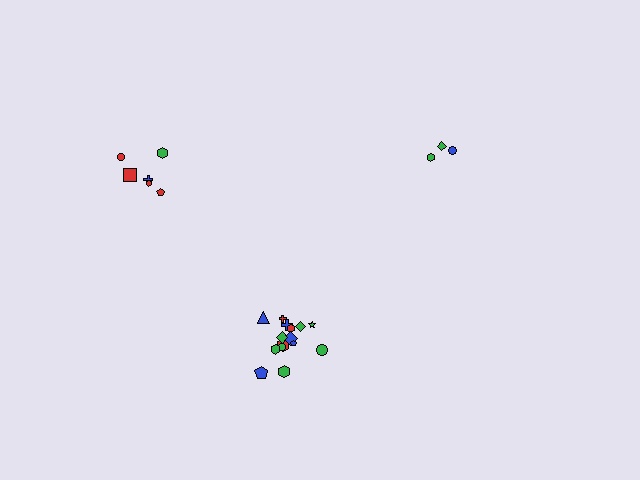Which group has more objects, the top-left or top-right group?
The top-left group.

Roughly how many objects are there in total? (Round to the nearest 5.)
Roughly 25 objects in total.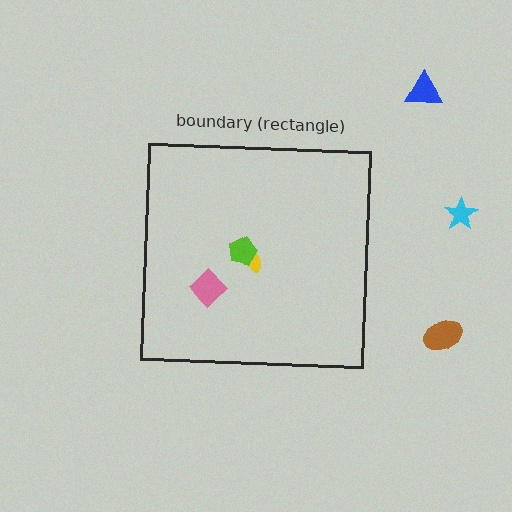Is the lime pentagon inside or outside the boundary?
Inside.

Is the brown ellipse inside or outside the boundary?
Outside.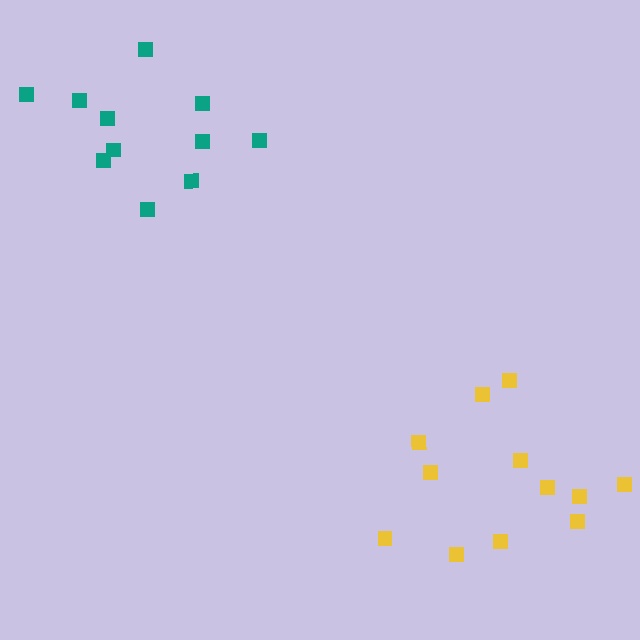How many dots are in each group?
Group 1: 11 dots, Group 2: 12 dots (23 total).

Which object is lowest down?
The yellow cluster is bottommost.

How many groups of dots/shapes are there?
There are 2 groups.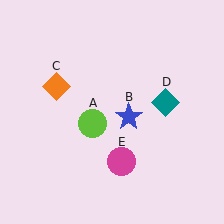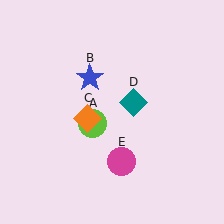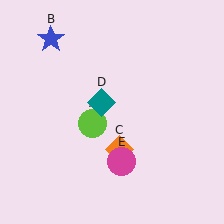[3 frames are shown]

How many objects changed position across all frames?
3 objects changed position: blue star (object B), orange diamond (object C), teal diamond (object D).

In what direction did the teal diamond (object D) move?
The teal diamond (object D) moved left.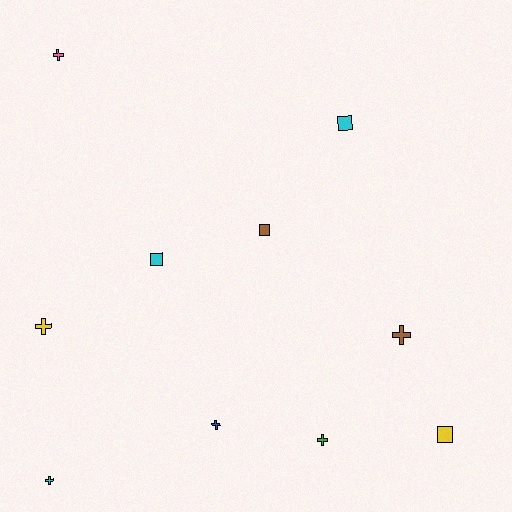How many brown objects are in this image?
There are 2 brown objects.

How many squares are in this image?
There are 4 squares.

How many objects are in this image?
There are 10 objects.